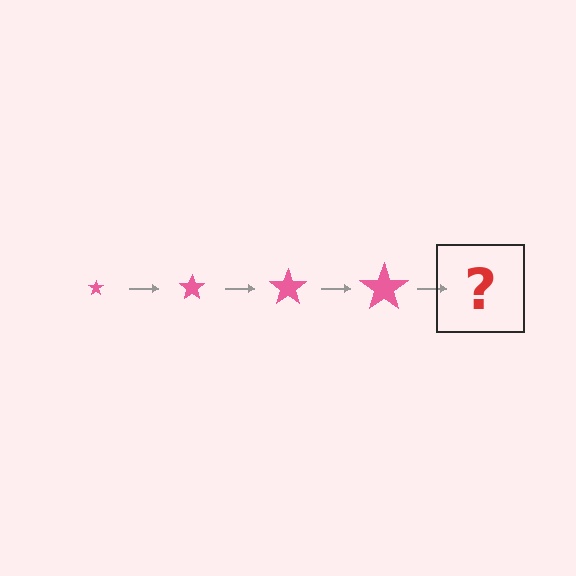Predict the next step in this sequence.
The next step is a pink star, larger than the previous one.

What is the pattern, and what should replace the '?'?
The pattern is that the star gets progressively larger each step. The '?' should be a pink star, larger than the previous one.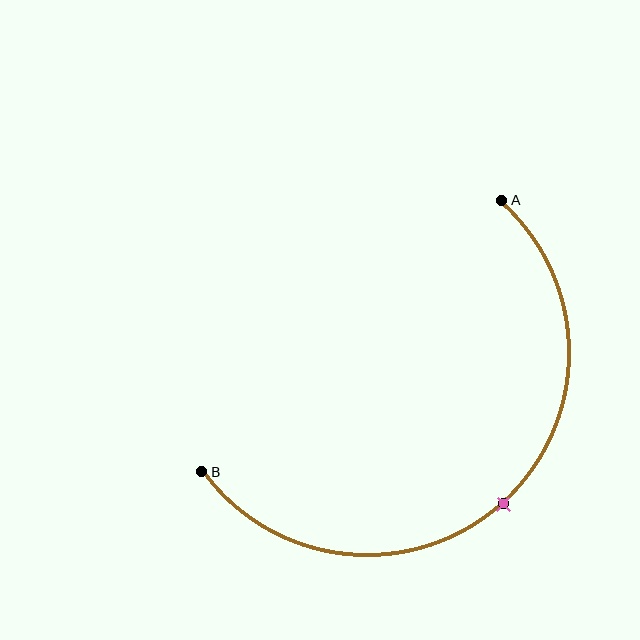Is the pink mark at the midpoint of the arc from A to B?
Yes. The pink mark lies on the arc at equal arc-length from both A and B — it is the arc midpoint.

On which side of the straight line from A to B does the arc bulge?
The arc bulges below and to the right of the straight line connecting A and B.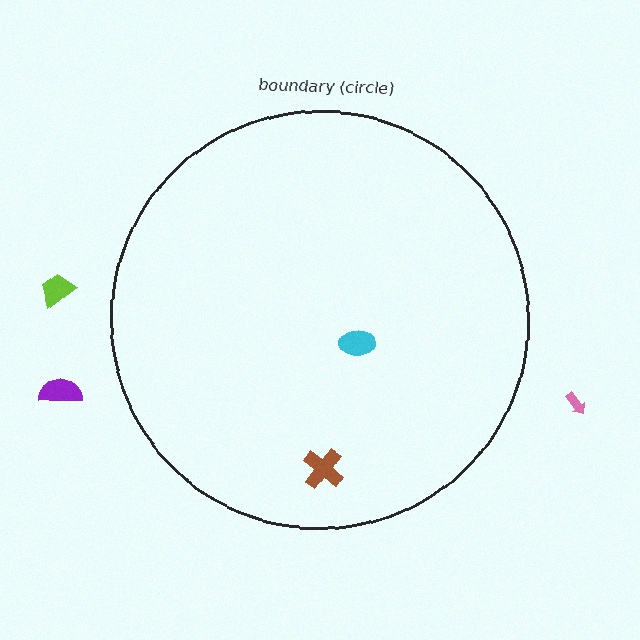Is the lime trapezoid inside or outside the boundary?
Outside.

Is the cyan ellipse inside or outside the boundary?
Inside.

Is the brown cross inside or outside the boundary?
Inside.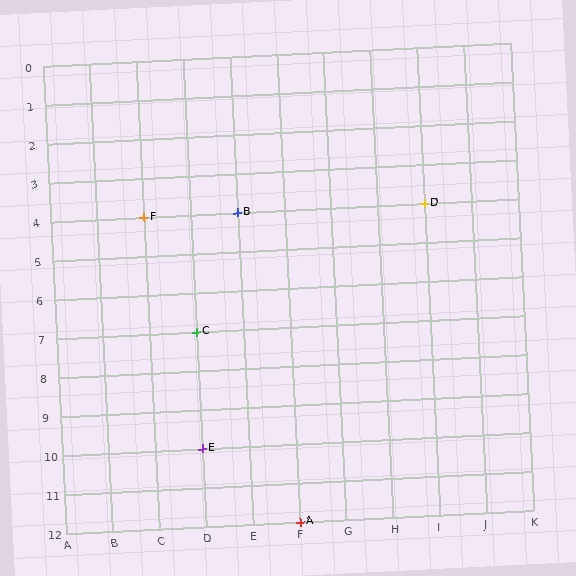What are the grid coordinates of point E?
Point E is at grid coordinates (D, 10).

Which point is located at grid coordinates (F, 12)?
Point A is at (F, 12).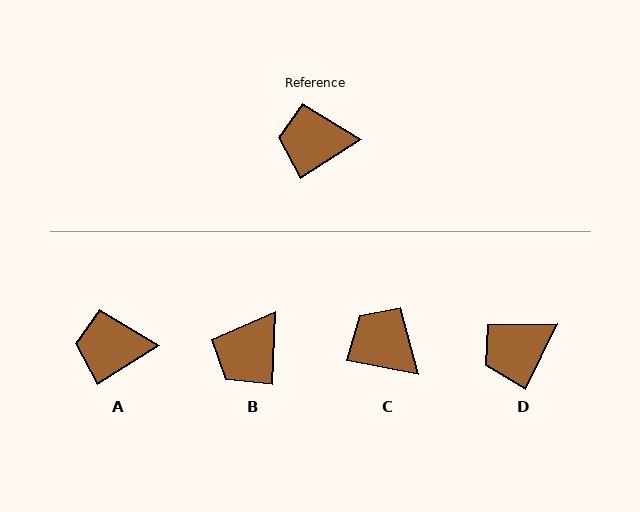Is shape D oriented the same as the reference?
No, it is off by about 31 degrees.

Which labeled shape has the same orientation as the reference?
A.